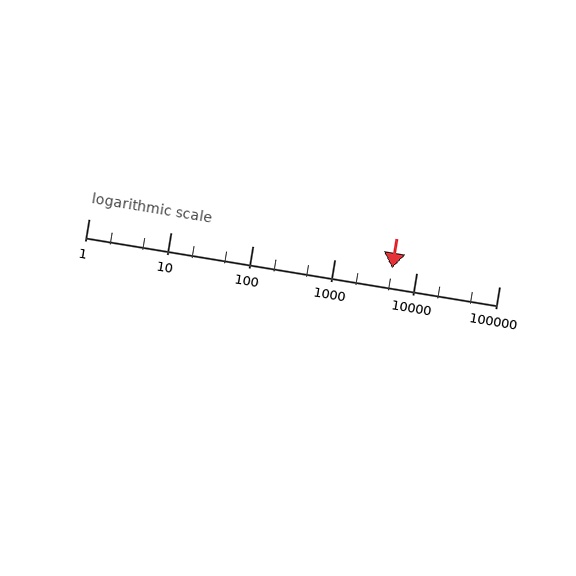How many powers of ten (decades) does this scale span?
The scale spans 5 decades, from 1 to 100000.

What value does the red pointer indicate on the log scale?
The pointer indicates approximately 4900.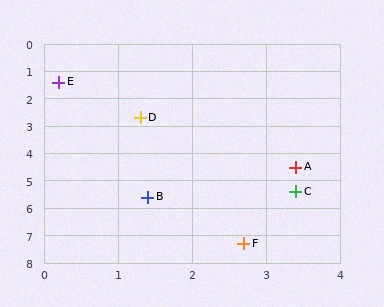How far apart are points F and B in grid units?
Points F and B are about 2.1 grid units apart.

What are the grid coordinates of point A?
Point A is at approximately (3.4, 4.5).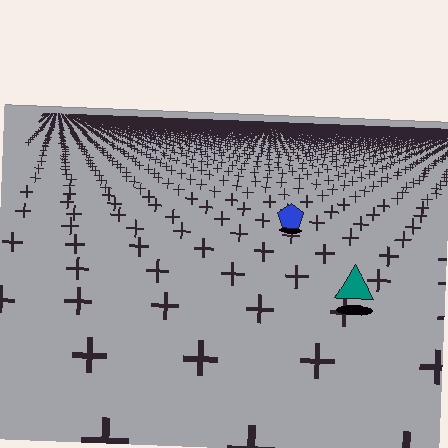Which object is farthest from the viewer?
The blue pentagon is farthest from the viewer. It appears smaller and the ground texture around it is denser.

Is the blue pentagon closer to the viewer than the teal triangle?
No. The teal triangle is closer — you can tell from the texture gradient: the ground texture is coarser near it.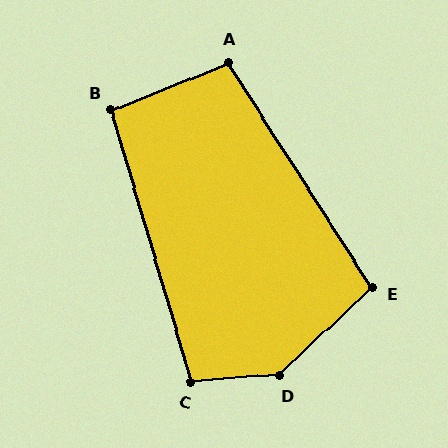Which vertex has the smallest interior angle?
B, at approximately 95 degrees.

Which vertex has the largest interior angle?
D, at approximately 140 degrees.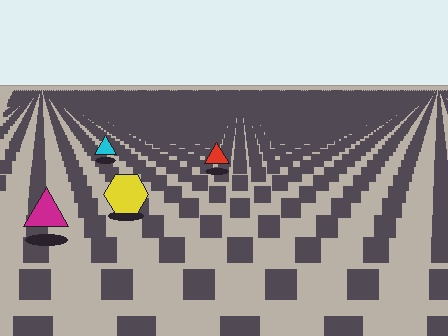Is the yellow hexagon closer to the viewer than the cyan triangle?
Yes. The yellow hexagon is closer — you can tell from the texture gradient: the ground texture is coarser near it.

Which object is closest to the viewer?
The magenta triangle is closest. The texture marks near it are larger and more spread out.